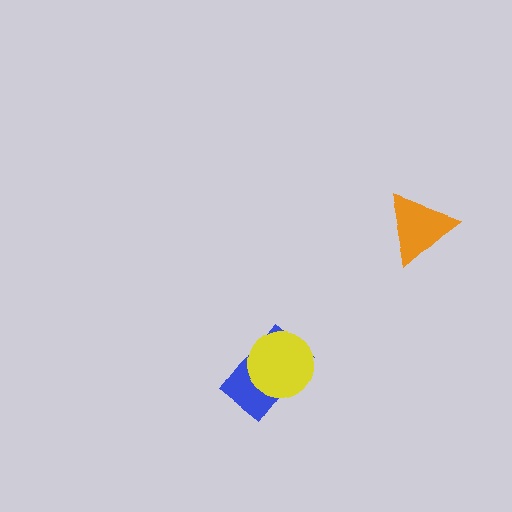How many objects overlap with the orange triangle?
0 objects overlap with the orange triangle.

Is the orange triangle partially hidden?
No, no other shape covers it.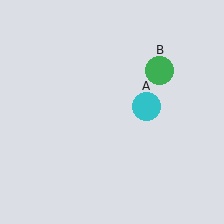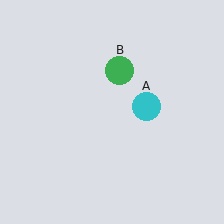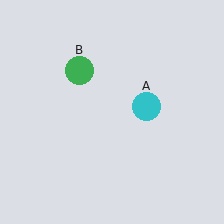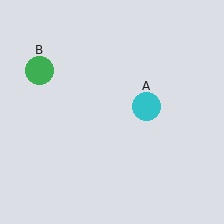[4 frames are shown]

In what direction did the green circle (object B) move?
The green circle (object B) moved left.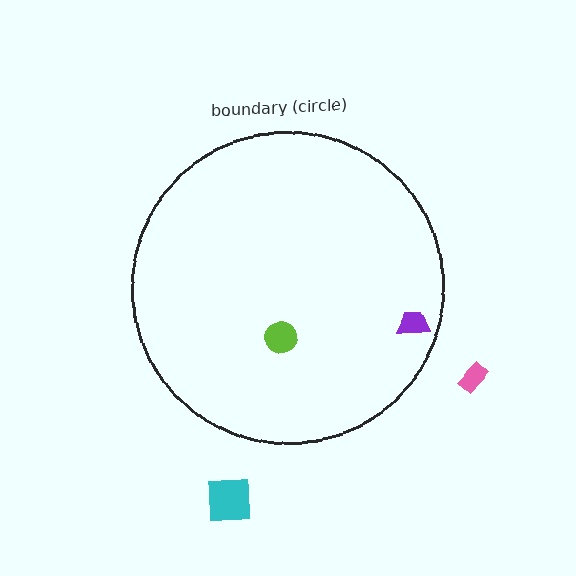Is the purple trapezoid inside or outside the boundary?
Inside.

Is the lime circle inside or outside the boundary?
Inside.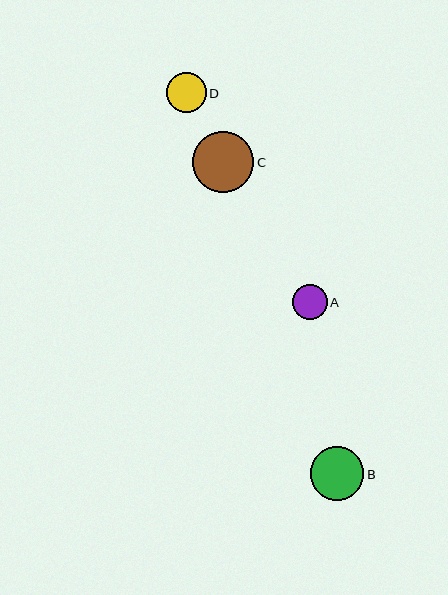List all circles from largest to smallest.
From largest to smallest: C, B, D, A.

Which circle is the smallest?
Circle A is the smallest with a size of approximately 35 pixels.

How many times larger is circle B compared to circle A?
Circle B is approximately 1.5 times the size of circle A.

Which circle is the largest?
Circle C is the largest with a size of approximately 61 pixels.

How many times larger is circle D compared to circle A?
Circle D is approximately 1.1 times the size of circle A.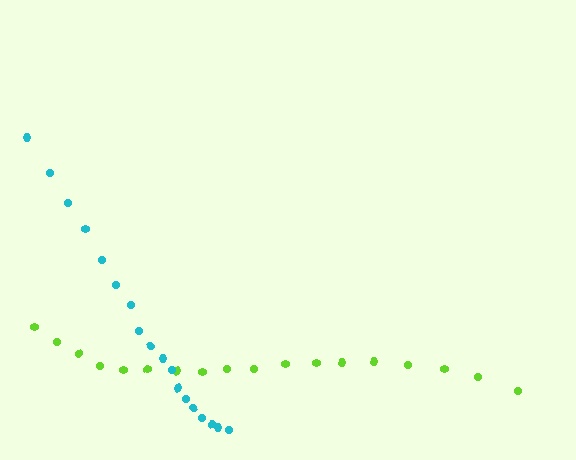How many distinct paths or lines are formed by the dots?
There are 2 distinct paths.